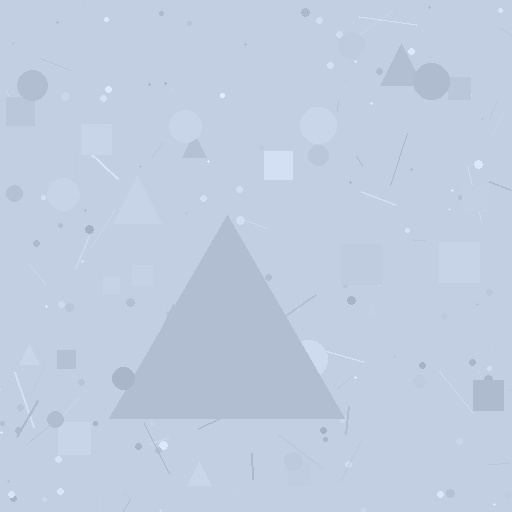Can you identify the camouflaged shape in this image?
The camouflaged shape is a triangle.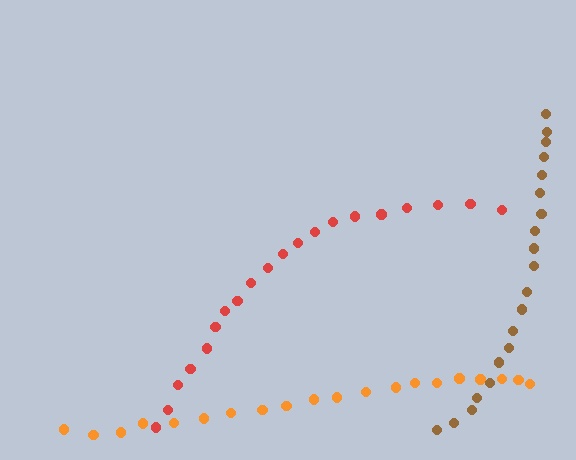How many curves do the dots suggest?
There are 3 distinct paths.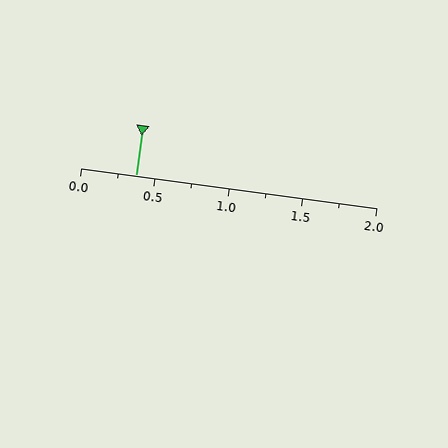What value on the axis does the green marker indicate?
The marker indicates approximately 0.38.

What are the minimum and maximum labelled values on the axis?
The axis runs from 0.0 to 2.0.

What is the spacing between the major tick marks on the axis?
The major ticks are spaced 0.5 apart.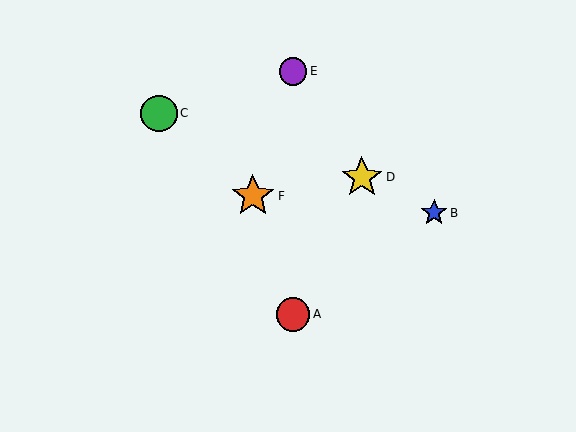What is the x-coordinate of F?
Object F is at x≈253.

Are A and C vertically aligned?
No, A is at x≈293 and C is at x≈159.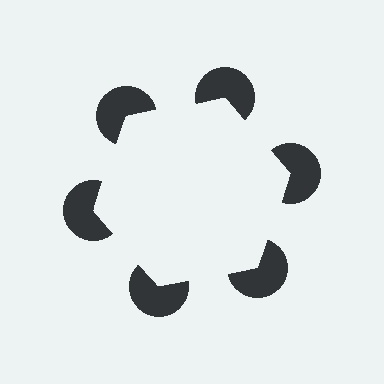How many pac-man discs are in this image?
There are 6 — one at each vertex of the illusory hexagon.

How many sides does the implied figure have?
6 sides.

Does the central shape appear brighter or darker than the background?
It typically appears slightly brighter than the background, even though no actual brightness change is drawn.